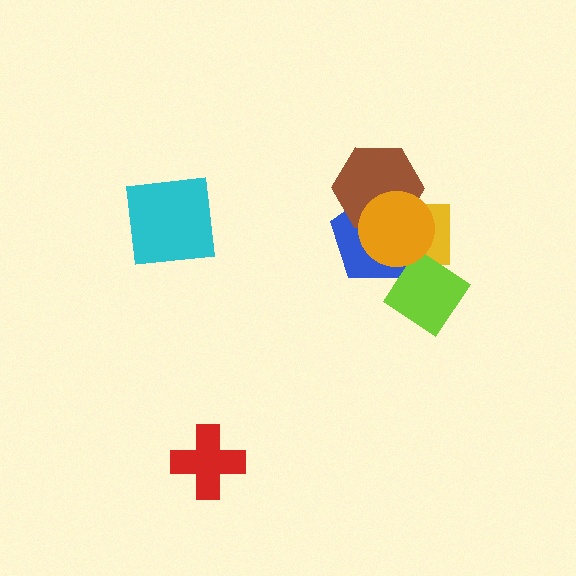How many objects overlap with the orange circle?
4 objects overlap with the orange circle.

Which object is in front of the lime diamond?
The orange circle is in front of the lime diamond.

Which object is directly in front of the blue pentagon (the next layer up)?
The brown hexagon is directly in front of the blue pentagon.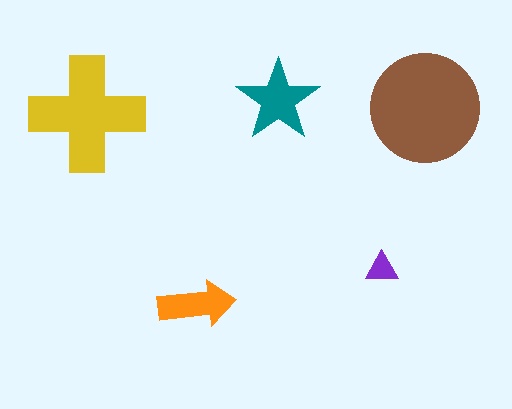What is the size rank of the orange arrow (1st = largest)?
4th.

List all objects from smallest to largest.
The purple triangle, the orange arrow, the teal star, the yellow cross, the brown circle.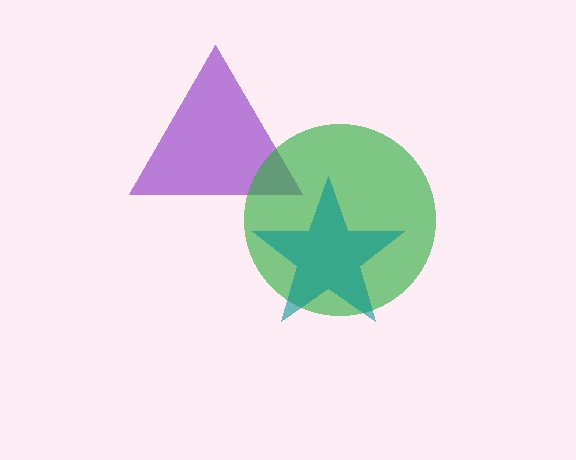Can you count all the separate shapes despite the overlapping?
Yes, there are 3 separate shapes.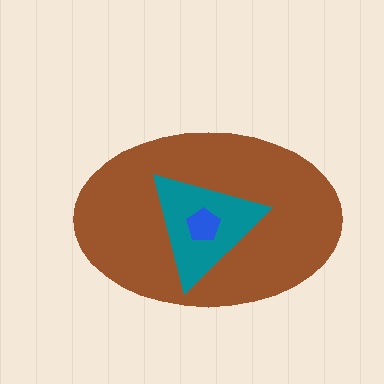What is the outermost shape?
The brown ellipse.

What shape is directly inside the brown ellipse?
The teal triangle.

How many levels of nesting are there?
3.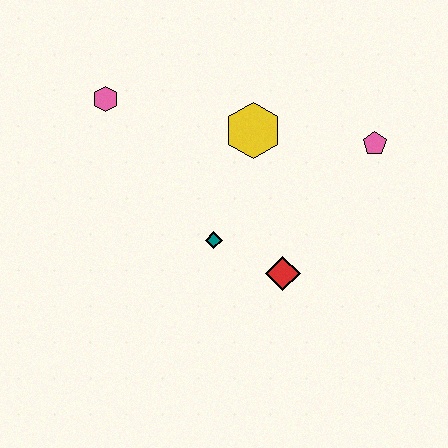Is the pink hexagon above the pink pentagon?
Yes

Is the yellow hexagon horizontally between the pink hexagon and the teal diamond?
No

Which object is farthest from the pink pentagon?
The pink hexagon is farthest from the pink pentagon.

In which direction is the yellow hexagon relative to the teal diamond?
The yellow hexagon is above the teal diamond.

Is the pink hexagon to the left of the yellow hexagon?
Yes